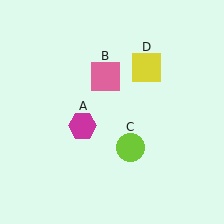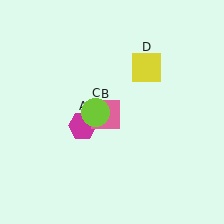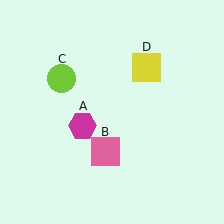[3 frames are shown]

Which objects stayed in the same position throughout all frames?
Magenta hexagon (object A) and yellow square (object D) remained stationary.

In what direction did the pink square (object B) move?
The pink square (object B) moved down.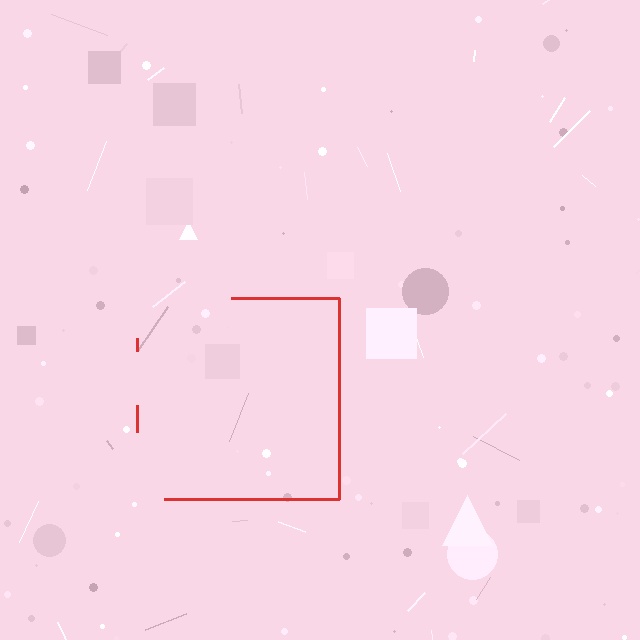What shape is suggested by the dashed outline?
The dashed outline suggests a square.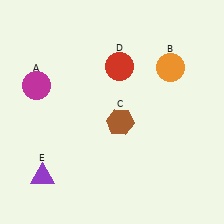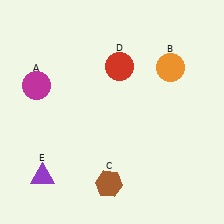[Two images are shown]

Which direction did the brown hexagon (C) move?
The brown hexagon (C) moved down.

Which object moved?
The brown hexagon (C) moved down.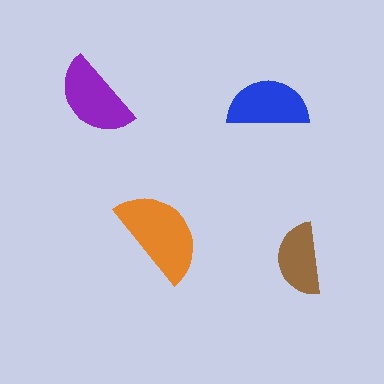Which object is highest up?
The purple semicircle is topmost.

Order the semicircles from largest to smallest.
the orange one, the purple one, the blue one, the brown one.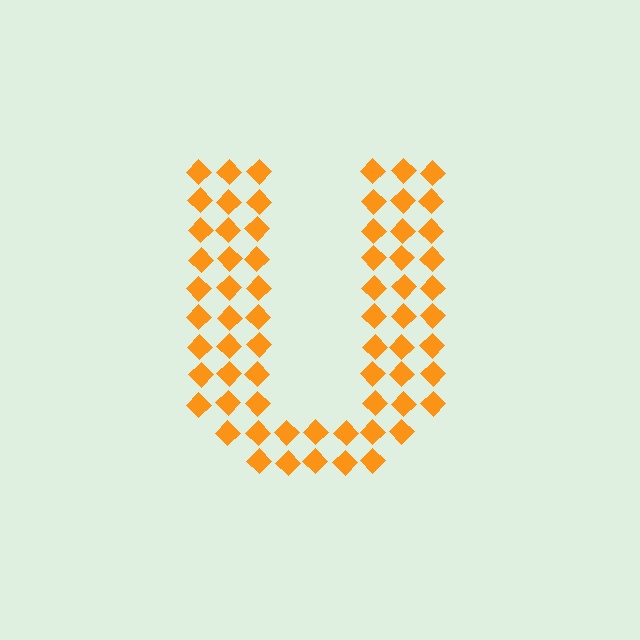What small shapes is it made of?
It is made of small diamonds.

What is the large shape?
The large shape is the letter U.